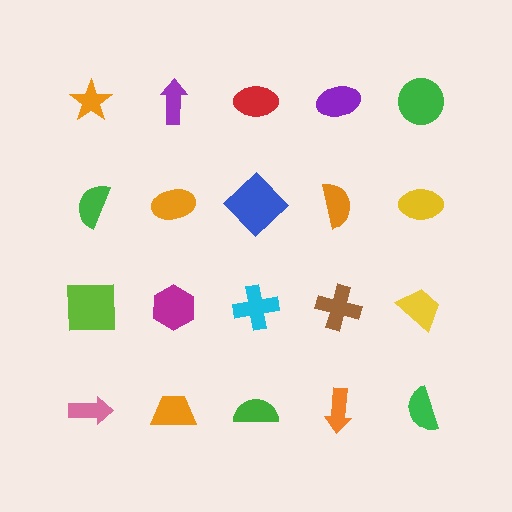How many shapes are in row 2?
5 shapes.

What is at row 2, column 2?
An orange ellipse.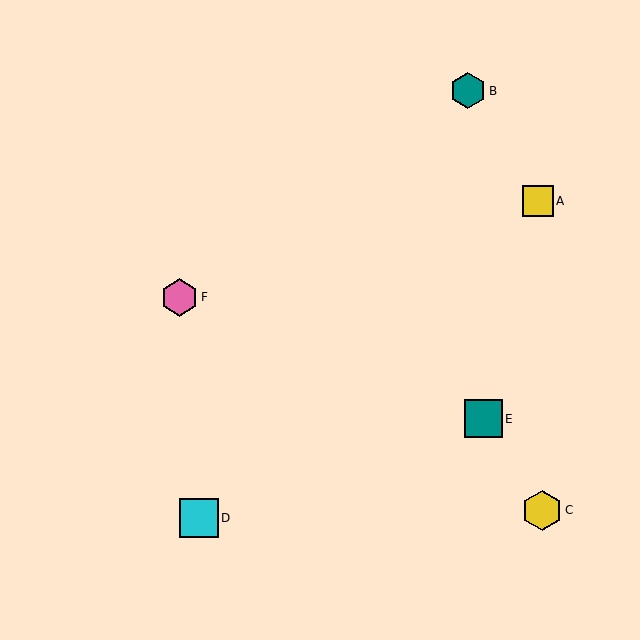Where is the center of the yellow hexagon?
The center of the yellow hexagon is at (542, 510).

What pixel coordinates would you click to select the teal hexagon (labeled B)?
Click at (468, 91) to select the teal hexagon B.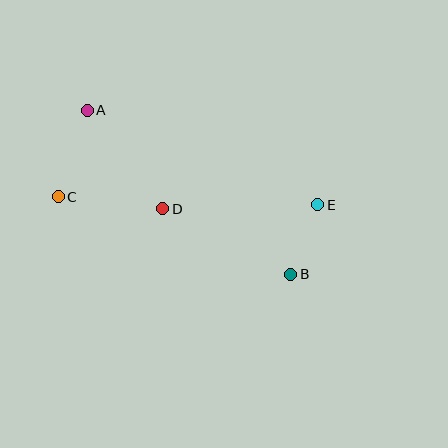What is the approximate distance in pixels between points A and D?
The distance between A and D is approximately 124 pixels.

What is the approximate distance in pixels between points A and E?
The distance between A and E is approximately 249 pixels.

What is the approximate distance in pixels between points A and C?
The distance between A and C is approximately 91 pixels.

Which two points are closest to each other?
Points B and E are closest to each other.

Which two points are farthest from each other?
Points A and B are farthest from each other.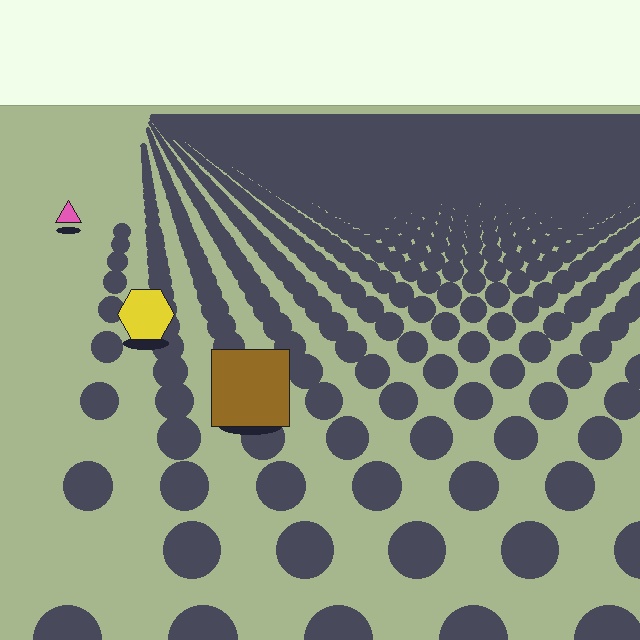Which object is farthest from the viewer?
The pink triangle is farthest from the viewer. It appears smaller and the ground texture around it is denser.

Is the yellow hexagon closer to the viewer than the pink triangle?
Yes. The yellow hexagon is closer — you can tell from the texture gradient: the ground texture is coarser near it.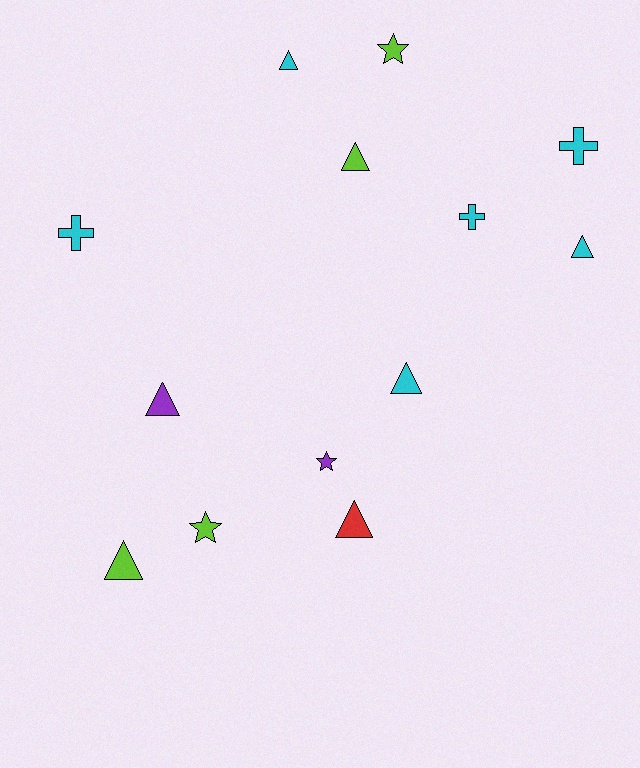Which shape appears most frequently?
Triangle, with 7 objects.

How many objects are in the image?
There are 13 objects.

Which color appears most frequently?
Cyan, with 6 objects.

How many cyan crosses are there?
There are 3 cyan crosses.